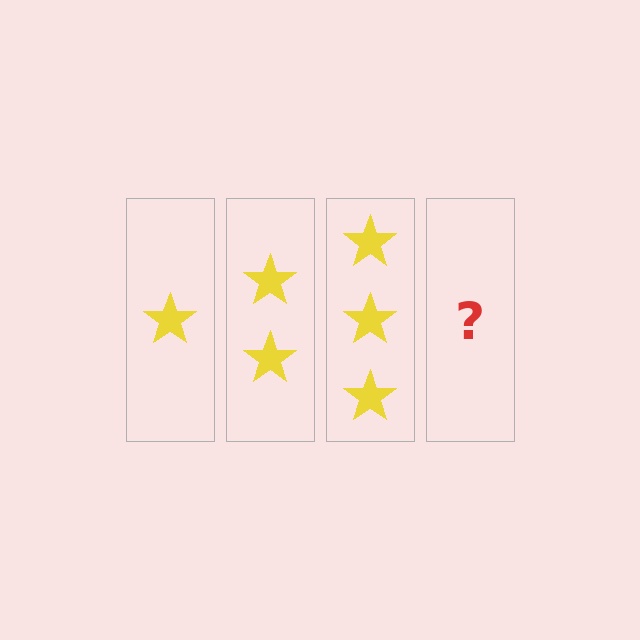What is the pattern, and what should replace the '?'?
The pattern is that each step adds one more star. The '?' should be 4 stars.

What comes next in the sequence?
The next element should be 4 stars.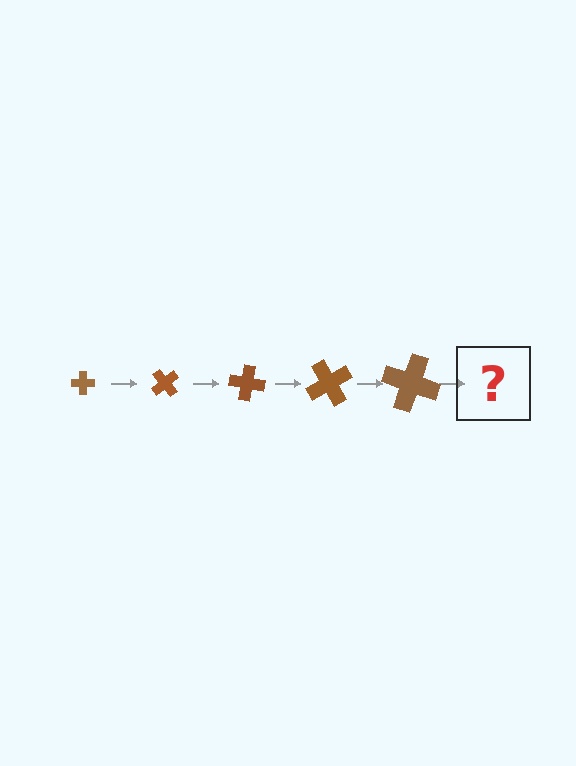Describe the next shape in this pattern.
It should be a cross, larger than the previous one and rotated 250 degrees from the start.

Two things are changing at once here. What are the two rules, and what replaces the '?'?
The two rules are that the cross grows larger each step and it rotates 50 degrees each step. The '?' should be a cross, larger than the previous one and rotated 250 degrees from the start.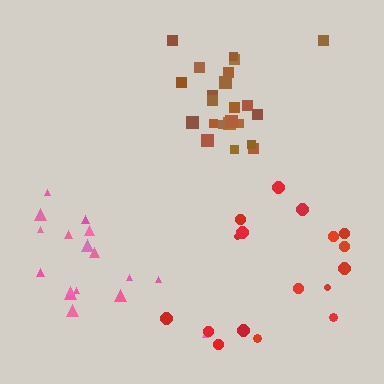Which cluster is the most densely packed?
Brown.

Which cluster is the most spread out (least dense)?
Red.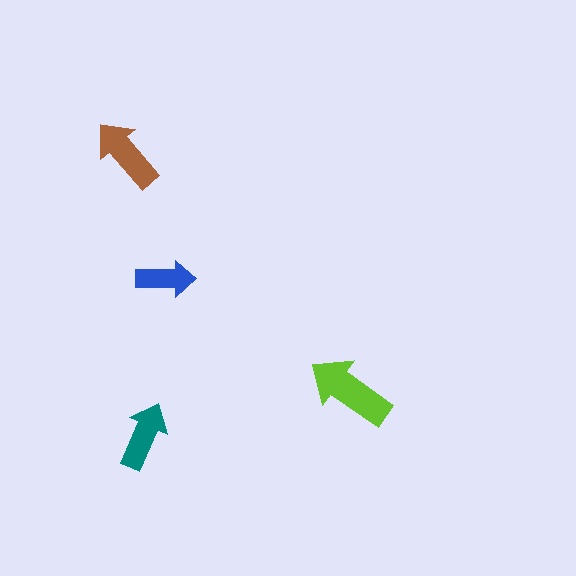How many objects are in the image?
There are 4 objects in the image.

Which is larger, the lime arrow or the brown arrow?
The lime one.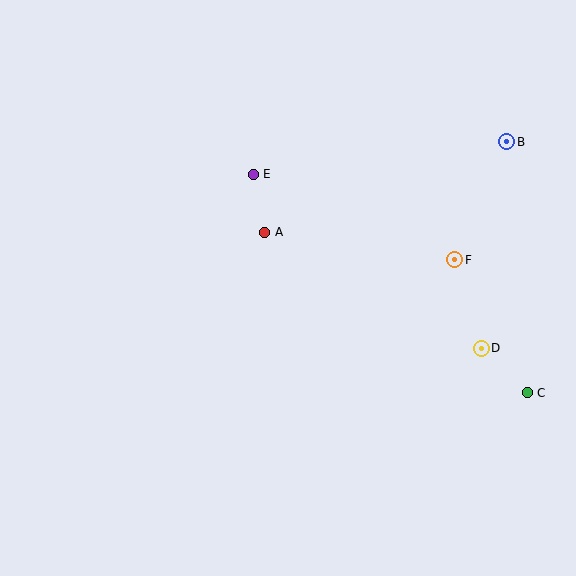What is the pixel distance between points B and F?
The distance between B and F is 129 pixels.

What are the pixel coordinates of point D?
Point D is at (481, 348).